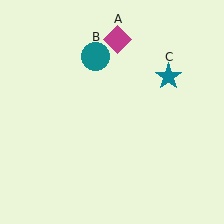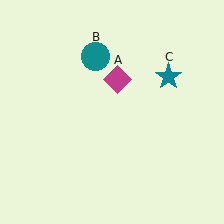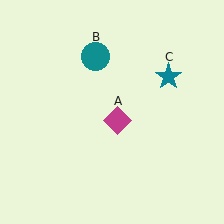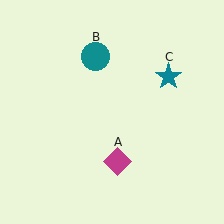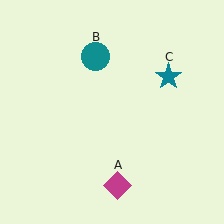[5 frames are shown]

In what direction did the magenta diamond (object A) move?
The magenta diamond (object A) moved down.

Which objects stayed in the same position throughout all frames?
Teal circle (object B) and teal star (object C) remained stationary.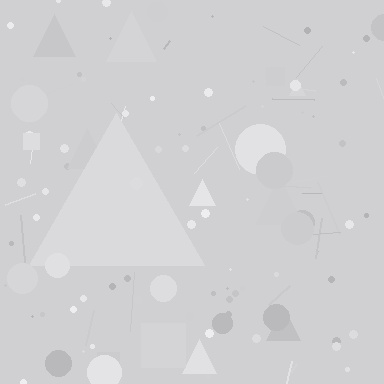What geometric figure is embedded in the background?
A triangle is embedded in the background.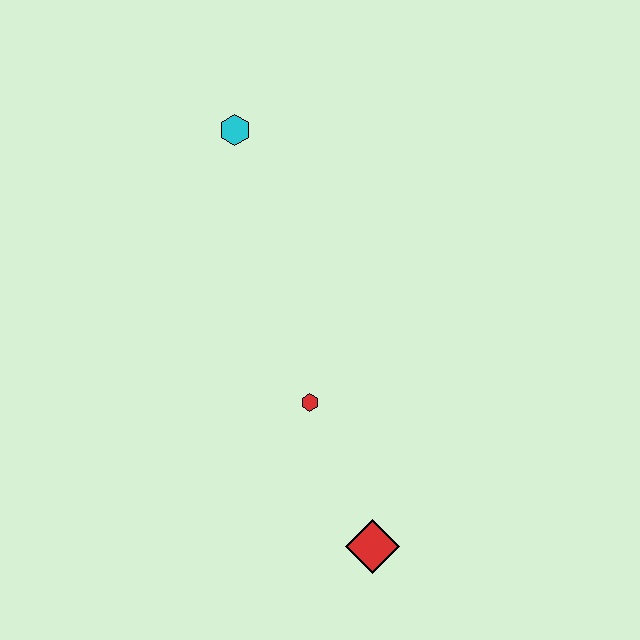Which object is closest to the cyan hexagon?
The red hexagon is closest to the cyan hexagon.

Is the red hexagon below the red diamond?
No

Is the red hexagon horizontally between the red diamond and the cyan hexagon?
Yes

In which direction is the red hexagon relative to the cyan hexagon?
The red hexagon is below the cyan hexagon.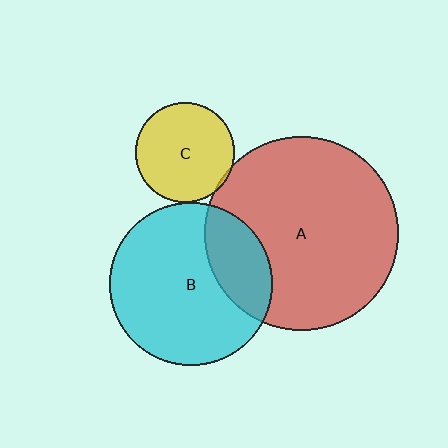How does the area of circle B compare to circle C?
Approximately 2.7 times.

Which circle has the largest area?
Circle A (red).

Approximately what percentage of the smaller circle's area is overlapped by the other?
Approximately 25%.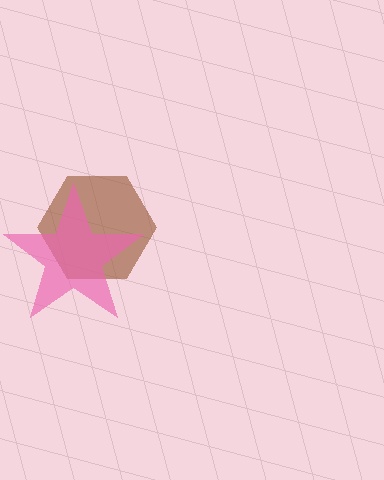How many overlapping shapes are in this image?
There are 2 overlapping shapes in the image.